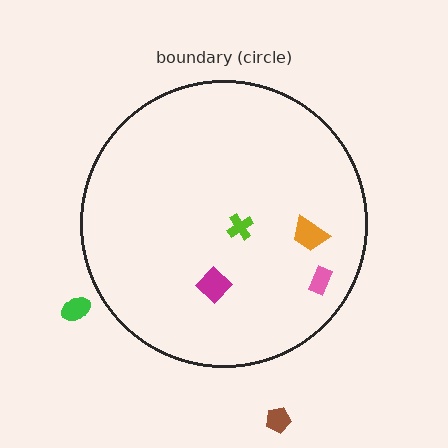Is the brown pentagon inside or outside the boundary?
Outside.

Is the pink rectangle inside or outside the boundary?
Inside.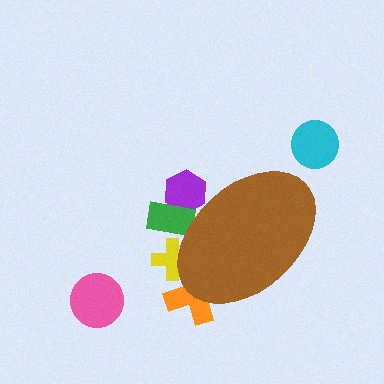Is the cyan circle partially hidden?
No, the cyan circle is fully visible.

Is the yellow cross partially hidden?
Yes, the yellow cross is partially hidden behind the brown ellipse.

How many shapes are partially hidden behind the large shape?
4 shapes are partially hidden.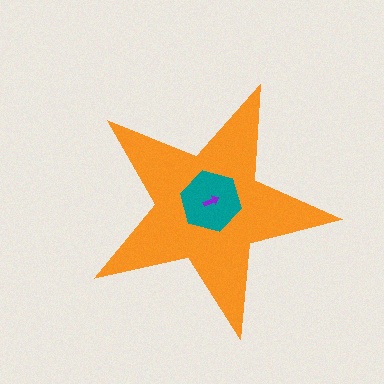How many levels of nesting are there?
3.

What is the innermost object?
The purple arrow.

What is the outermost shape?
The orange star.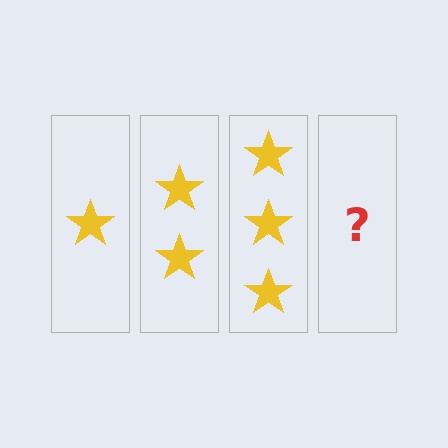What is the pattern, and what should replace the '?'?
The pattern is that each step adds one more star. The '?' should be 4 stars.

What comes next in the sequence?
The next element should be 4 stars.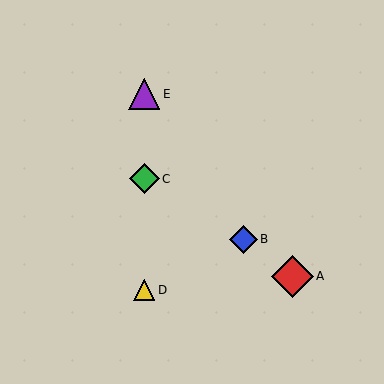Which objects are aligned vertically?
Objects C, D, E are aligned vertically.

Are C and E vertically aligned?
Yes, both are at x≈144.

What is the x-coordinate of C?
Object C is at x≈144.